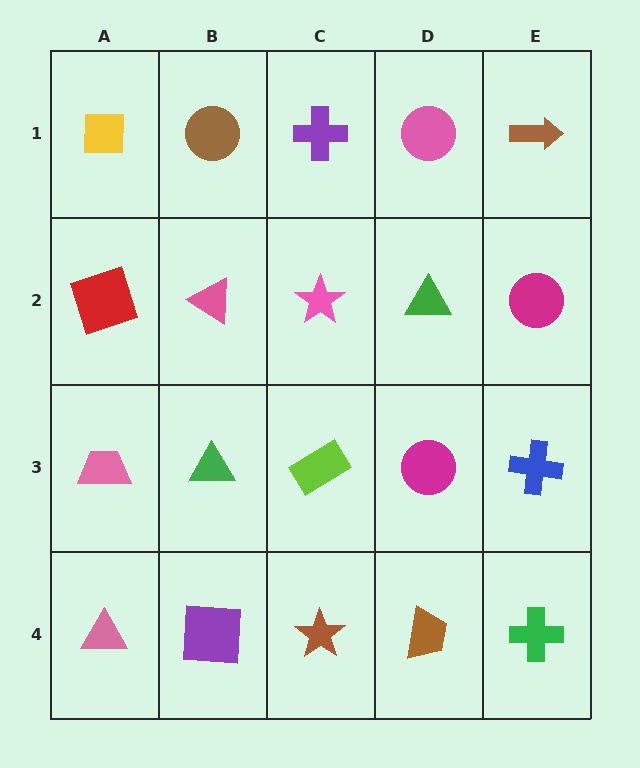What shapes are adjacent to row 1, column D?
A green triangle (row 2, column D), a purple cross (row 1, column C), a brown arrow (row 1, column E).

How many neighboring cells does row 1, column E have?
2.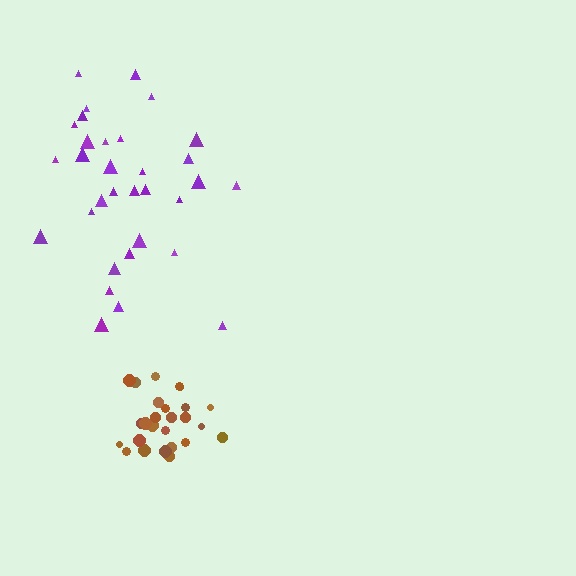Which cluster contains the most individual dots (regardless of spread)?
Purple (32).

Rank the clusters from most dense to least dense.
brown, purple.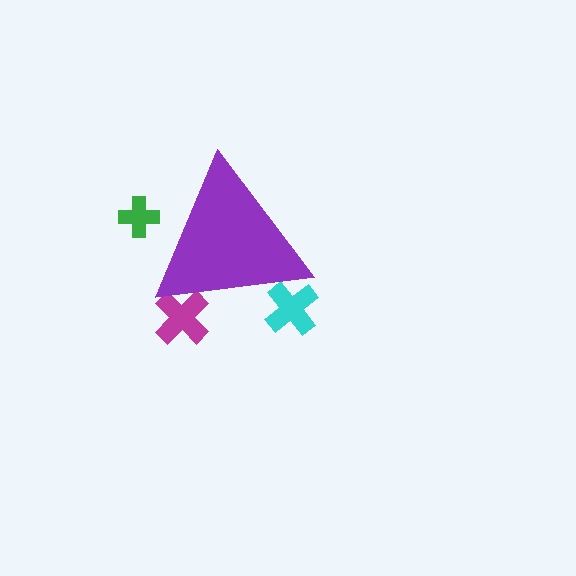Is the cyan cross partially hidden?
Yes, the cyan cross is partially hidden behind the purple triangle.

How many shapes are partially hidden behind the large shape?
3 shapes are partially hidden.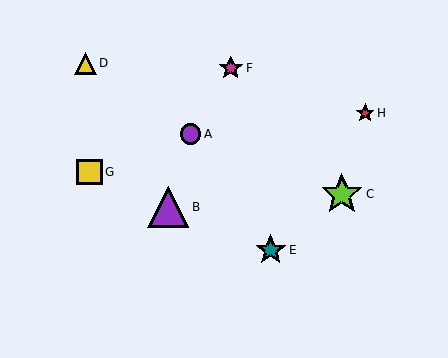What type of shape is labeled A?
Shape A is a purple circle.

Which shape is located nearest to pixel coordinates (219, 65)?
The magenta star (labeled F) at (231, 68) is nearest to that location.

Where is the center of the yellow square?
The center of the yellow square is at (89, 172).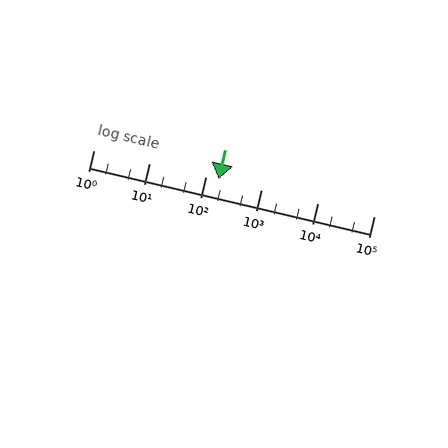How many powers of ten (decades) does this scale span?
The scale spans 5 decades, from 1 to 100000.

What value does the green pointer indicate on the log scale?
The pointer indicates approximately 170.